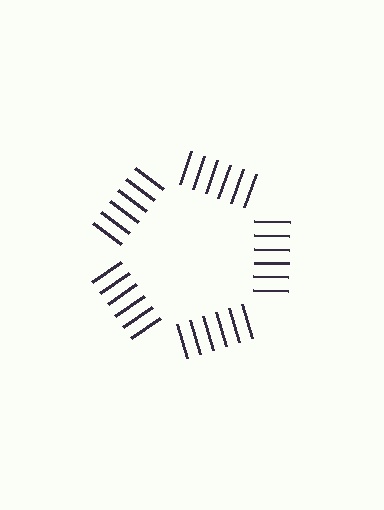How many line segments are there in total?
30 — 6 along each of the 5 edges.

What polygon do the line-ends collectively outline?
An illusory pentagon — the line segments terminate on its edges but no continuous stroke is drawn.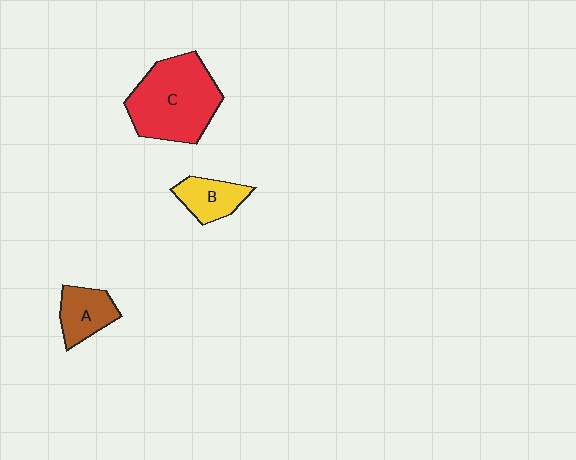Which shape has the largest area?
Shape C (red).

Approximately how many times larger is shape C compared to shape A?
Approximately 2.4 times.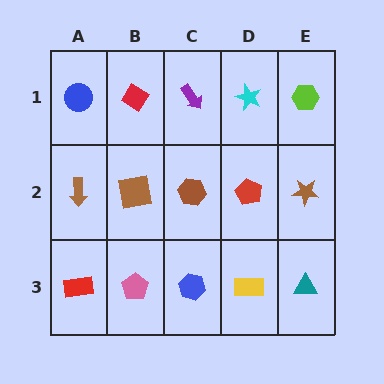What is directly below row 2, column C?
A blue hexagon.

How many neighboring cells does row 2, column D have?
4.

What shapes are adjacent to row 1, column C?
A brown hexagon (row 2, column C), a red diamond (row 1, column B), a cyan star (row 1, column D).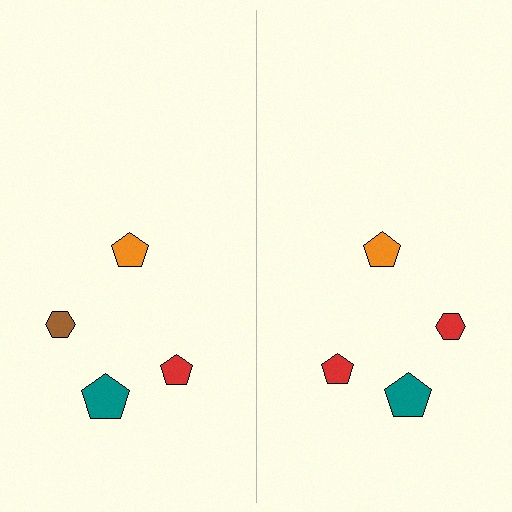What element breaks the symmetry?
The red hexagon on the right side breaks the symmetry — its mirror counterpart is brown.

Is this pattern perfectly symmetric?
No, the pattern is not perfectly symmetric. The red hexagon on the right side breaks the symmetry — its mirror counterpart is brown.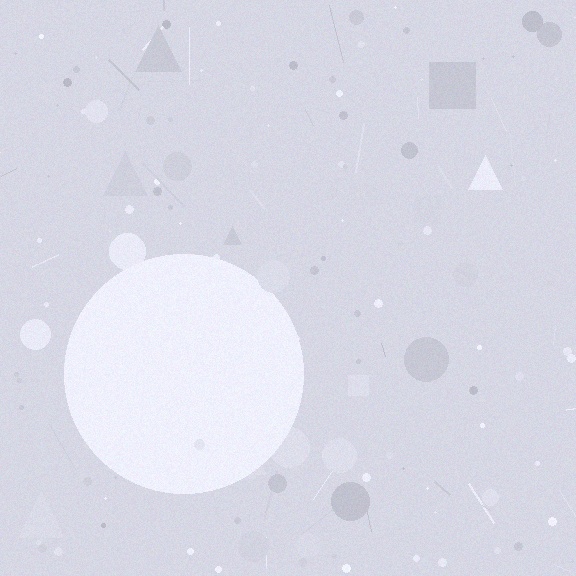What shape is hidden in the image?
A circle is hidden in the image.